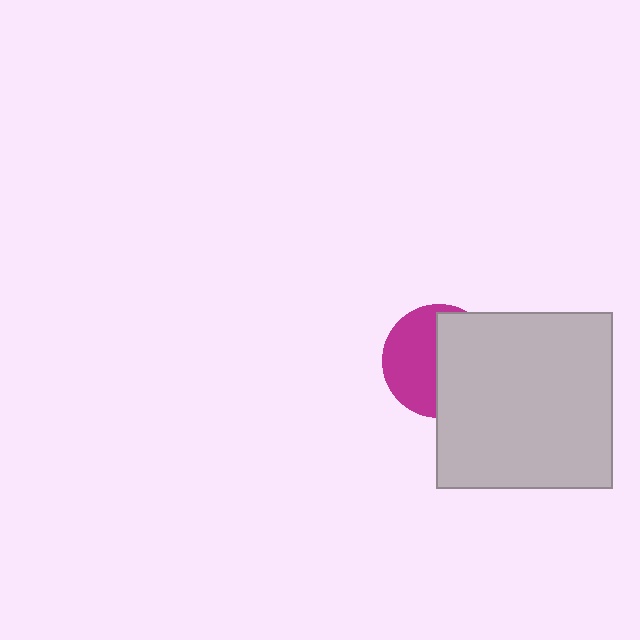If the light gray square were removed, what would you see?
You would see the complete magenta circle.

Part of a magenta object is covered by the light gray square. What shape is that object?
It is a circle.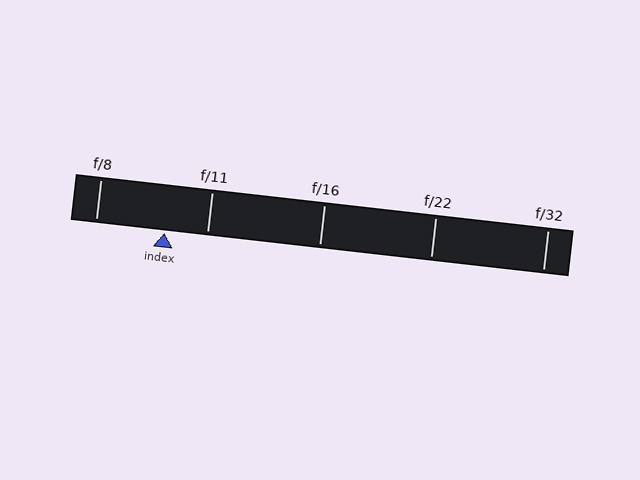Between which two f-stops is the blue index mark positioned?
The index mark is between f/8 and f/11.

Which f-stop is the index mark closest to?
The index mark is closest to f/11.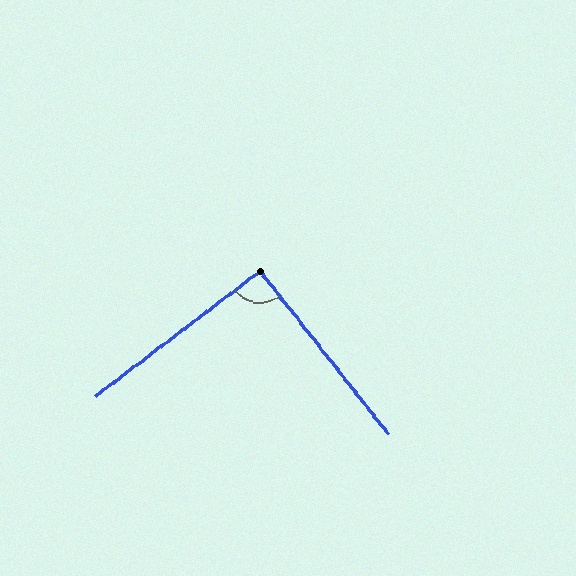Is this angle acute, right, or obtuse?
It is approximately a right angle.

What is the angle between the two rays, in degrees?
Approximately 91 degrees.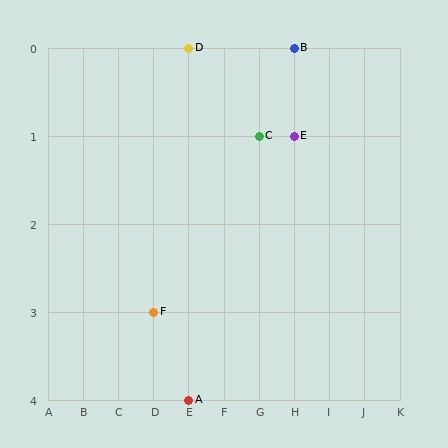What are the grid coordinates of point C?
Point C is at grid coordinates (G, 1).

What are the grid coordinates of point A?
Point A is at grid coordinates (E, 4).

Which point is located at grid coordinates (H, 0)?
Point B is at (H, 0).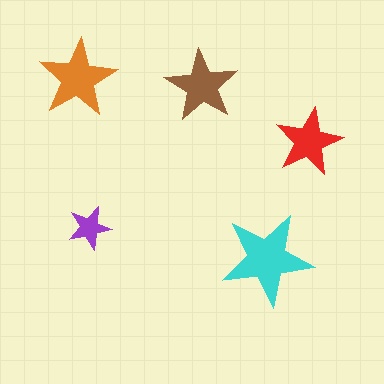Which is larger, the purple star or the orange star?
The orange one.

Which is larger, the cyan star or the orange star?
The cyan one.